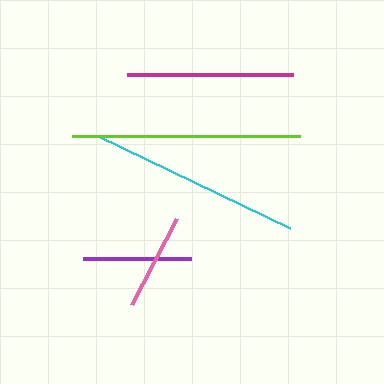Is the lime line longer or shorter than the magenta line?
The lime line is longer than the magenta line.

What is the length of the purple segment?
The purple segment is approximately 108 pixels long.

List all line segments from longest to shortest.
From longest to shortest: lime, cyan, magenta, purple, pink.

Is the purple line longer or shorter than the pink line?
The purple line is longer than the pink line.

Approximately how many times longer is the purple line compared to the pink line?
The purple line is approximately 1.1 times the length of the pink line.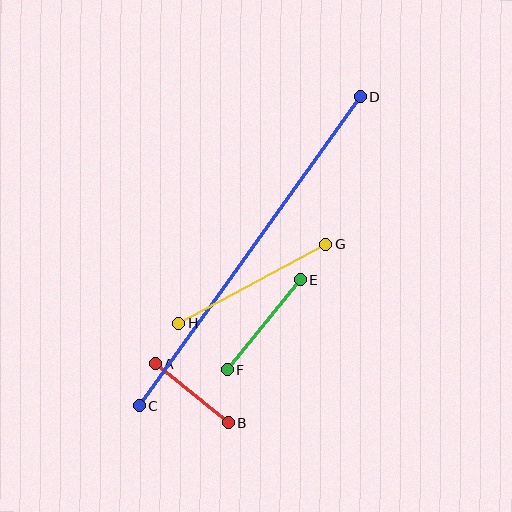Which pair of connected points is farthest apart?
Points C and D are farthest apart.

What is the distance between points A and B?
The distance is approximately 94 pixels.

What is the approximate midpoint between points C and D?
The midpoint is at approximately (250, 251) pixels.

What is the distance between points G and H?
The distance is approximately 167 pixels.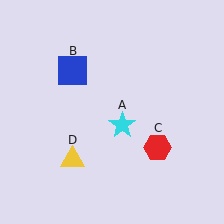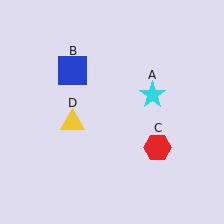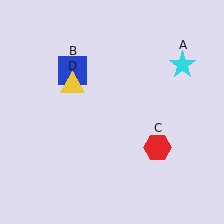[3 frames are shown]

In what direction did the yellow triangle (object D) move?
The yellow triangle (object D) moved up.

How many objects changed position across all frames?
2 objects changed position: cyan star (object A), yellow triangle (object D).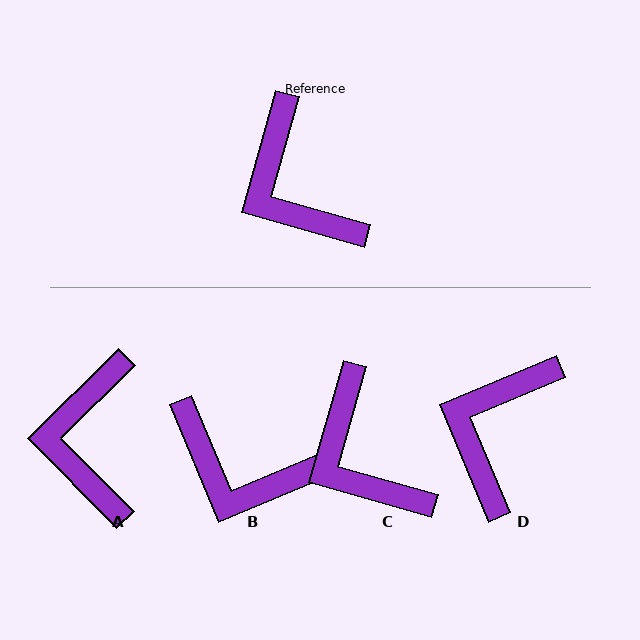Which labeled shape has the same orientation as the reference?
C.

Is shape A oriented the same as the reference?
No, it is off by about 30 degrees.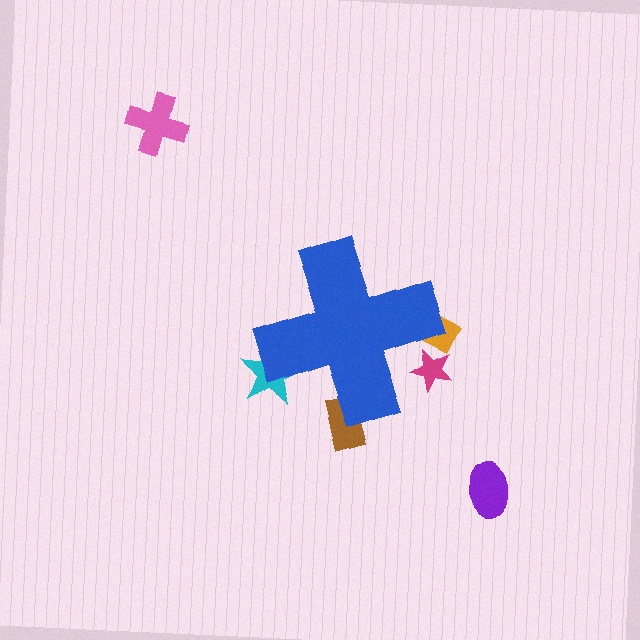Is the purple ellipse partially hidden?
No, the purple ellipse is fully visible.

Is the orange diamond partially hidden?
Yes, the orange diamond is partially hidden behind the blue cross.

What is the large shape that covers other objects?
A blue cross.